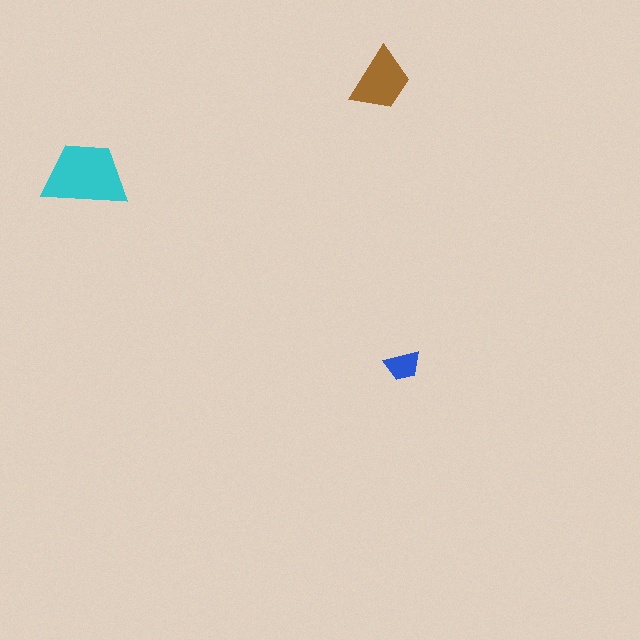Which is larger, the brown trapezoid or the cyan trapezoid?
The cyan one.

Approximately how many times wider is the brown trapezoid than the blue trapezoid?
About 2 times wider.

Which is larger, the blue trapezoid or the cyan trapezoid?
The cyan one.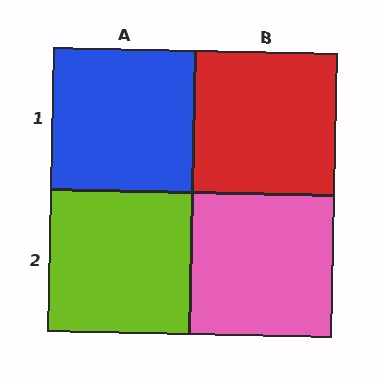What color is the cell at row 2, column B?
Pink.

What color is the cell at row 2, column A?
Lime.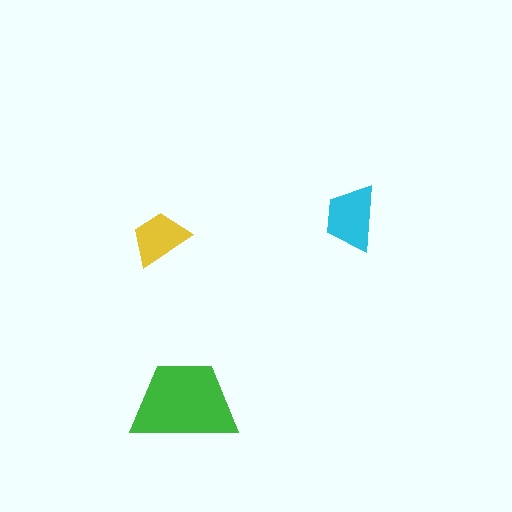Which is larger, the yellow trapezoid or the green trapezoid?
The green one.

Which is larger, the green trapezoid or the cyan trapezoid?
The green one.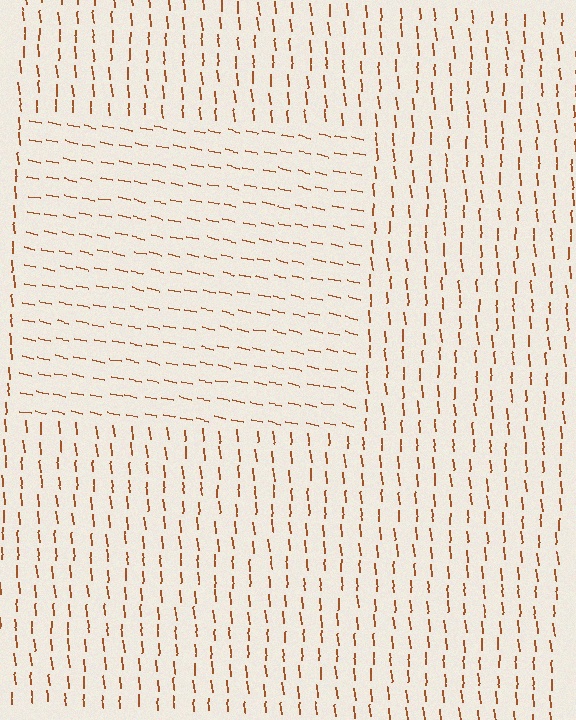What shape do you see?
I see a rectangle.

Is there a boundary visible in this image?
Yes, there is a texture boundary formed by a change in line orientation.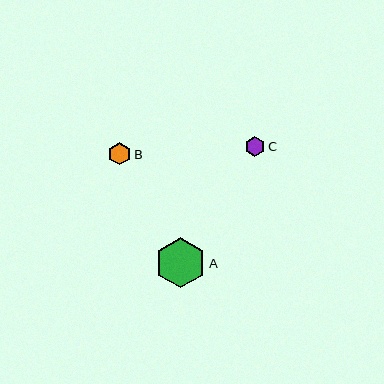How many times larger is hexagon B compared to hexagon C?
Hexagon B is approximately 1.1 times the size of hexagon C.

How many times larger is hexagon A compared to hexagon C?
Hexagon A is approximately 2.5 times the size of hexagon C.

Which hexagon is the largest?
Hexagon A is the largest with a size of approximately 50 pixels.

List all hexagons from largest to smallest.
From largest to smallest: A, B, C.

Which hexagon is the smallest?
Hexagon C is the smallest with a size of approximately 20 pixels.